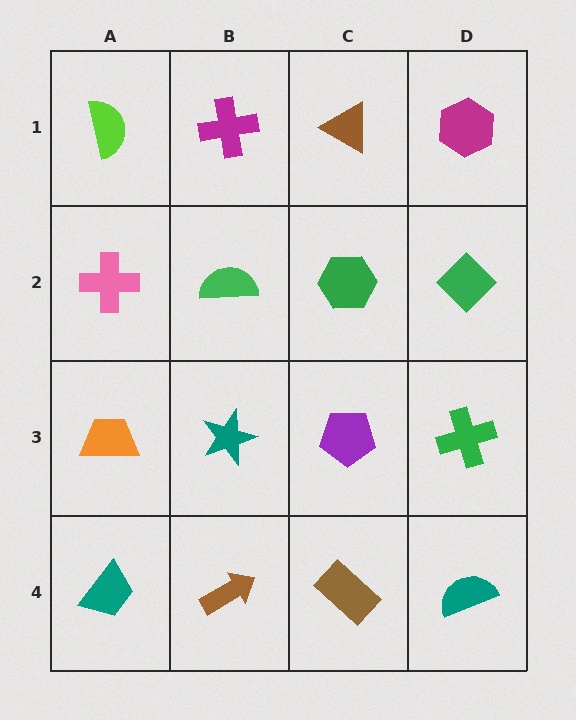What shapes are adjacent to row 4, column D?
A green cross (row 3, column D), a brown rectangle (row 4, column C).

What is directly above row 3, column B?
A green semicircle.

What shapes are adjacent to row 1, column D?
A green diamond (row 2, column D), a brown triangle (row 1, column C).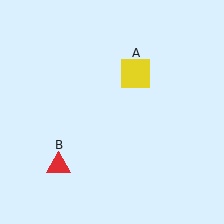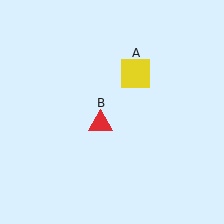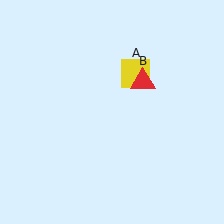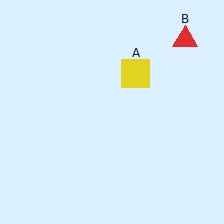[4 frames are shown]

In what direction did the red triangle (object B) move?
The red triangle (object B) moved up and to the right.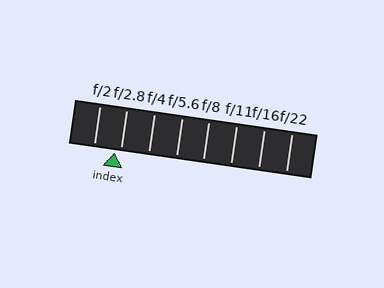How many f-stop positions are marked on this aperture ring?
There are 8 f-stop positions marked.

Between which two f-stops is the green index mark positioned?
The index mark is between f/2 and f/2.8.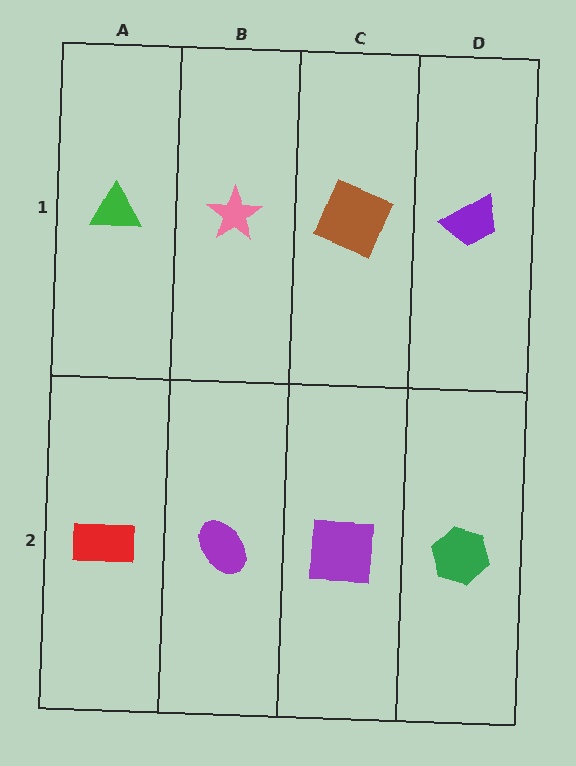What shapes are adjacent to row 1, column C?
A purple square (row 2, column C), a pink star (row 1, column B), a purple trapezoid (row 1, column D).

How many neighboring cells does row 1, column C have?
3.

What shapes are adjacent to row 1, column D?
A green hexagon (row 2, column D), a brown square (row 1, column C).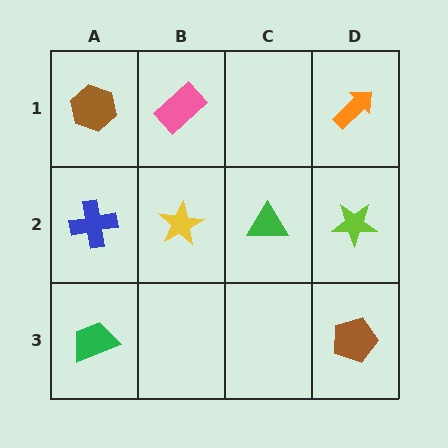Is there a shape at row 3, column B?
No, that cell is empty.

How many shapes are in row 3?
2 shapes.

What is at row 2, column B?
A yellow star.